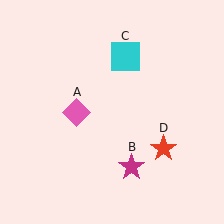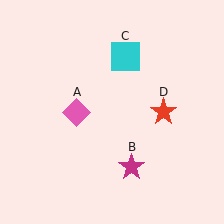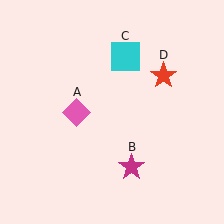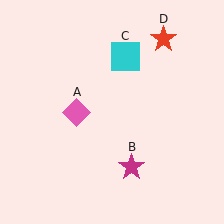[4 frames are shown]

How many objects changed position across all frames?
1 object changed position: red star (object D).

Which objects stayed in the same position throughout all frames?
Pink diamond (object A) and magenta star (object B) and cyan square (object C) remained stationary.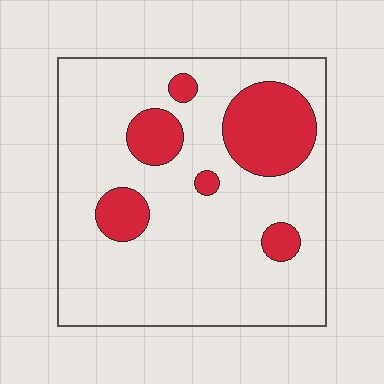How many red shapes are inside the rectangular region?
6.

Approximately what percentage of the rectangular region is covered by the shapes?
Approximately 20%.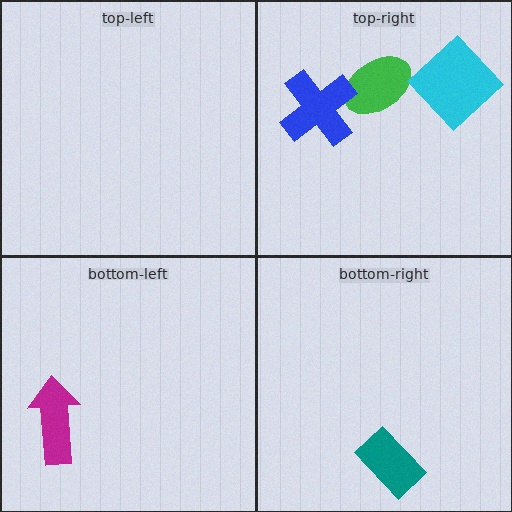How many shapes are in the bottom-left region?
1.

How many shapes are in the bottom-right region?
1.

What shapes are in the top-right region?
The green ellipse, the blue cross, the cyan diamond.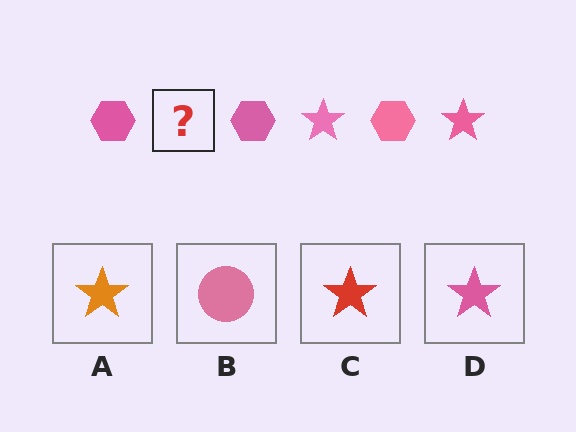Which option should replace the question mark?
Option D.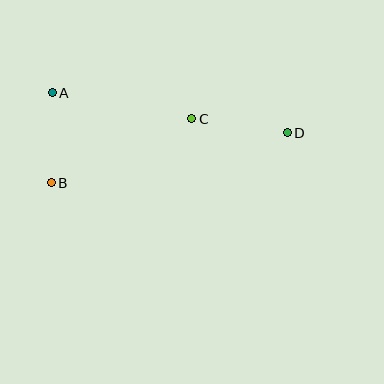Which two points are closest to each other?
Points A and B are closest to each other.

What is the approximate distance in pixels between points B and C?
The distance between B and C is approximately 155 pixels.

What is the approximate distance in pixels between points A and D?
The distance between A and D is approximately 239 pixels.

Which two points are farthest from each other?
Points B and D are farthest from each other.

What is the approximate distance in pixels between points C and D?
The distance between C and D is approximately 96 pixels.